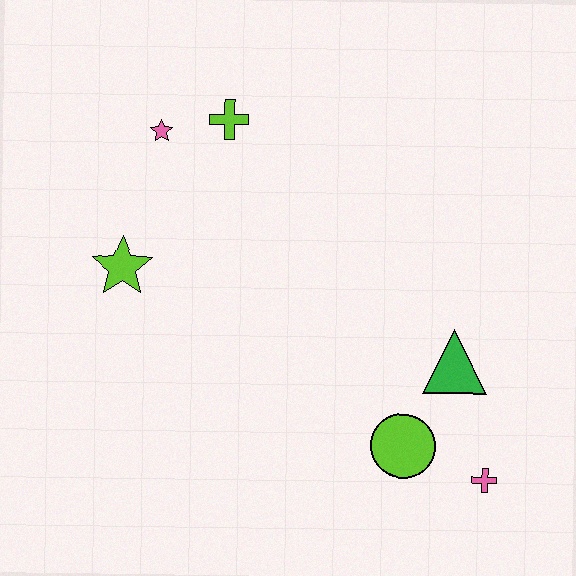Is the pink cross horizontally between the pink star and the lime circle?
No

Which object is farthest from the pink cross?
The pink star is farthest from the pink cross.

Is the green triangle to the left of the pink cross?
Yes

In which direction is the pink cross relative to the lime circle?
The pink cross is to the right of the lime circle.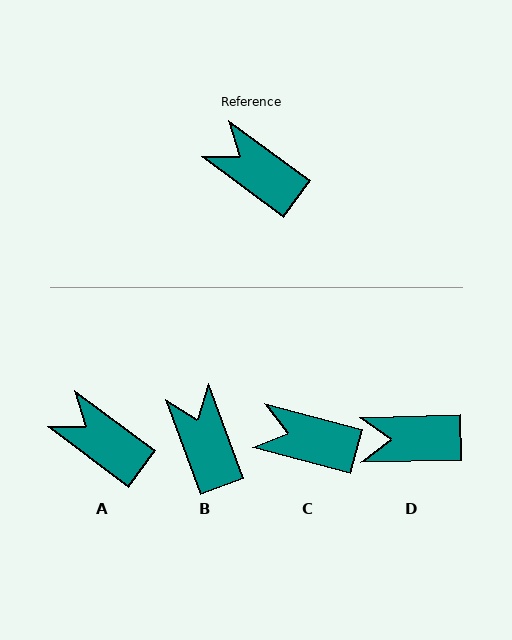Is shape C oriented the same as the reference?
No, it is off by about 22 degrees.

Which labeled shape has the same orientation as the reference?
A.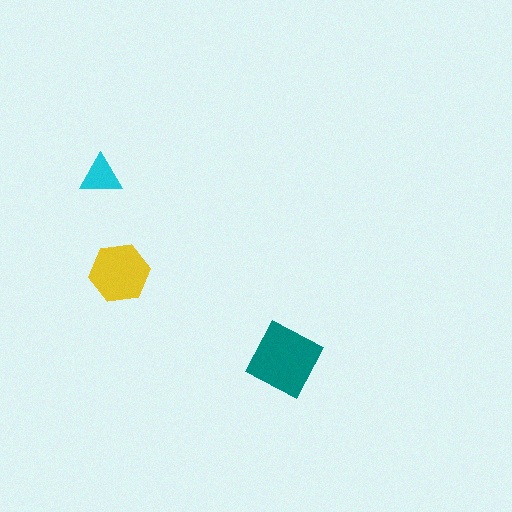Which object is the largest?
The teal square.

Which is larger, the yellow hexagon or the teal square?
The teal square.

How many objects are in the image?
There are 3 objects in the image.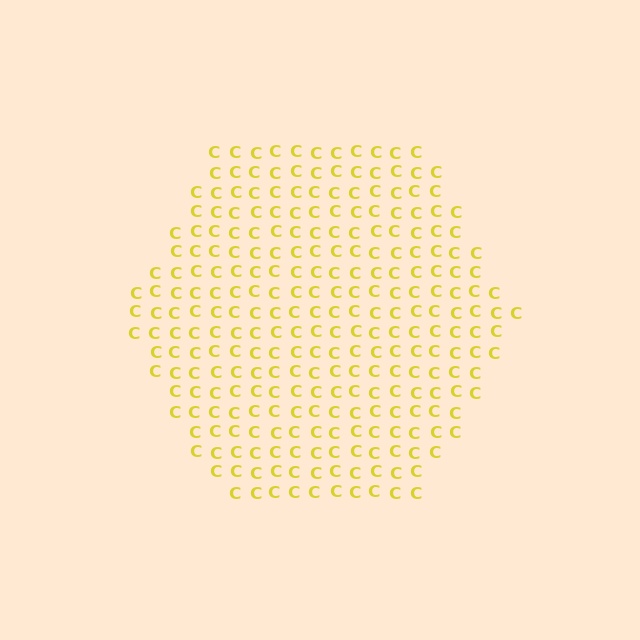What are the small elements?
The small elements are letter C's.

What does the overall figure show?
The overall figure shows a hexagon.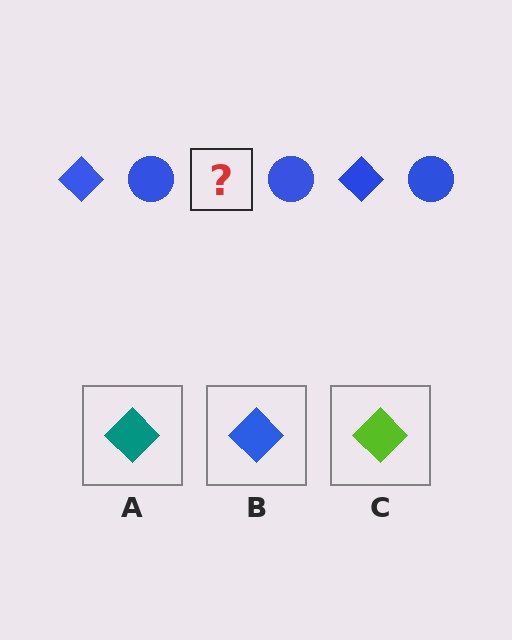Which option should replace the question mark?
Option B.